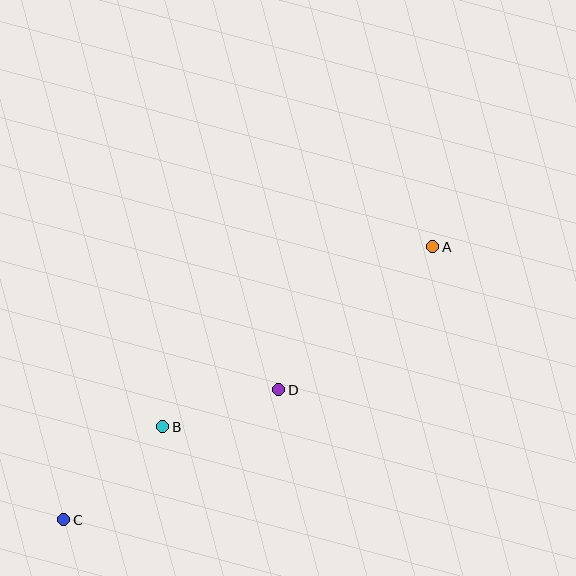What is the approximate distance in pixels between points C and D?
The distance between C and D is approximately 252 pixels.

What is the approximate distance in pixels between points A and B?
The distance between A and B is approximately 324 pixels.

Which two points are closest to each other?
Points B and D are closest to each other.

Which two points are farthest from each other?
Points A and C are farthest from each other.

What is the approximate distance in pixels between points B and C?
The distance between B and C is approximately 136 pixels.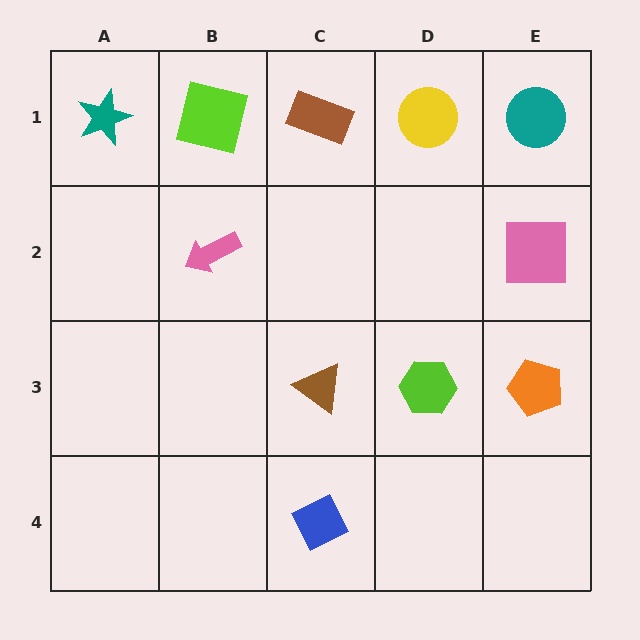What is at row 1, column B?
A lime square.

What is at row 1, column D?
A yellow circle.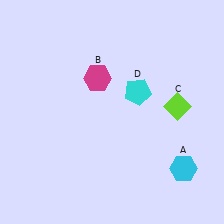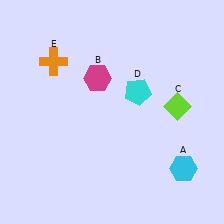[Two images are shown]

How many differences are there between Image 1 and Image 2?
There is 1 difference between the two images.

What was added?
An orange cross (E) was added in Image 2.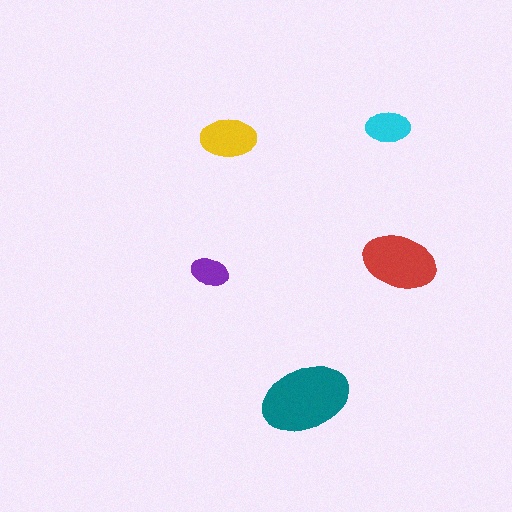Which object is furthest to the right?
The red ellipse is rightmost.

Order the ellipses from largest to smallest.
the teal one, the red one, the yellow one, the cyan one, the purple one.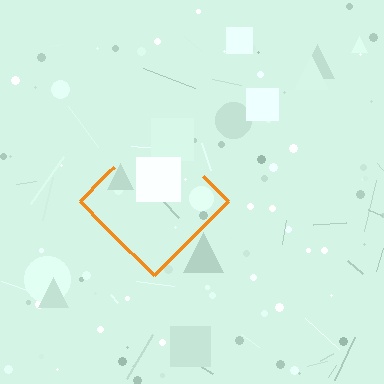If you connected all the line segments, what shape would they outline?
They would outline a diamond.